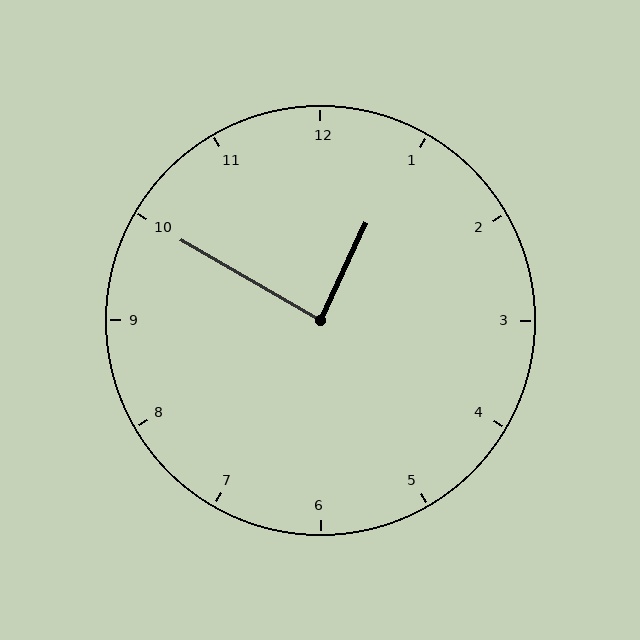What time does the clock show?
12:50.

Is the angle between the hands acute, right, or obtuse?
It is right.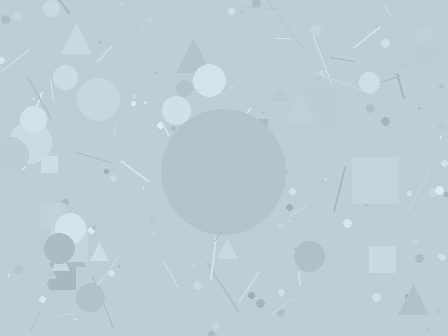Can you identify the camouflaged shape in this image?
The camouflaged shape is a circle.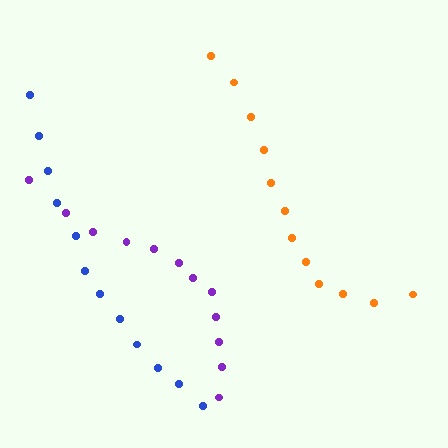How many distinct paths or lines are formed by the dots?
There are 3 distinct paths.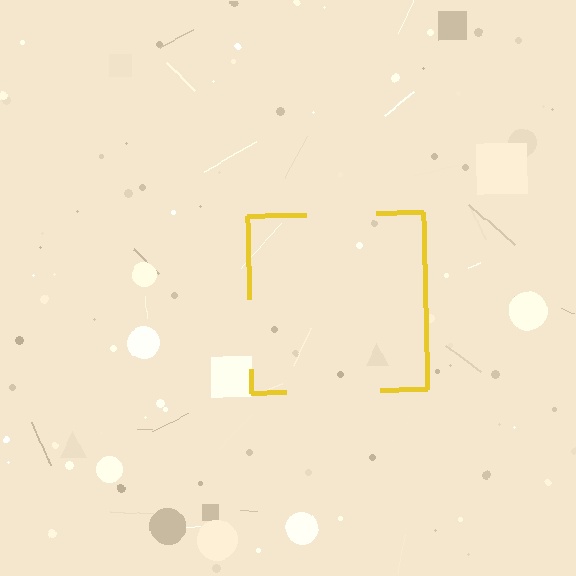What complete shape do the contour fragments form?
The contour fragments form a square.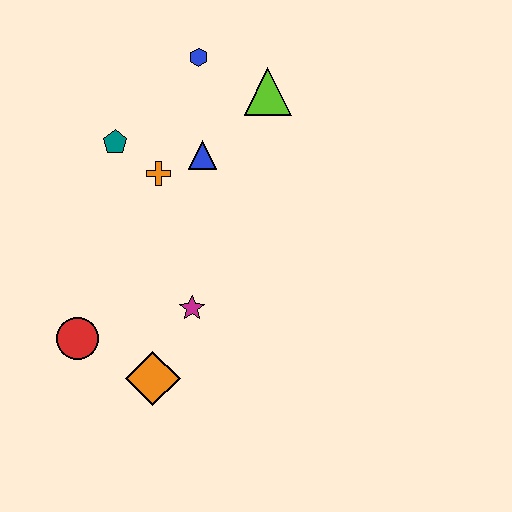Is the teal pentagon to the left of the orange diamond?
Yes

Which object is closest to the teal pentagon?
The orange cross is closest to the teal pentagon.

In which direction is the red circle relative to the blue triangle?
The red circle is below the blue triangle.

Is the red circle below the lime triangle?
Yes